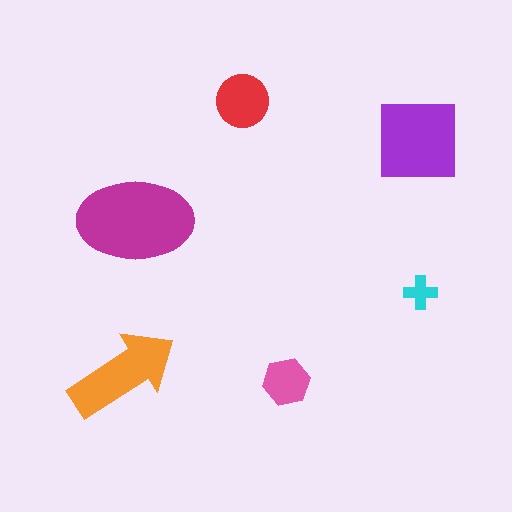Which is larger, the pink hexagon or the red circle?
The red circle.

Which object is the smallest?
The cyan cross.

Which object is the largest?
The magenta ellipse.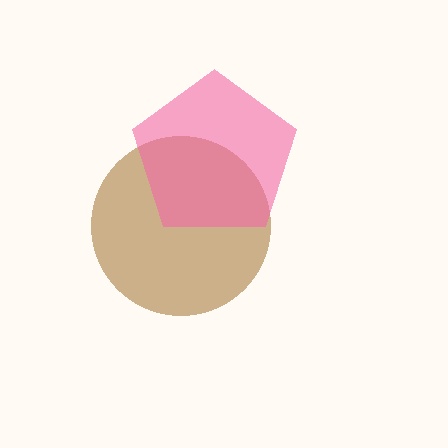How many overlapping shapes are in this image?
There are 2 overlapping shapes in the image.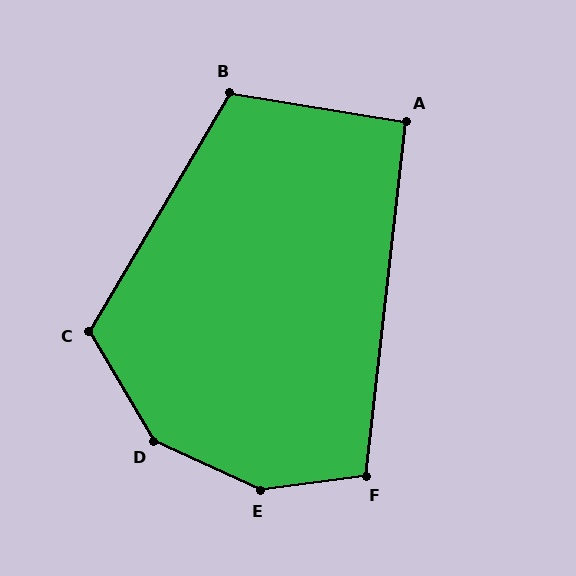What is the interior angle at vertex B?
Approximately 111 degrees (obtuse).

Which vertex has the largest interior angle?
E, at approximately 148 degrees.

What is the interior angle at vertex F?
Approximately 104 degrees (obtuse).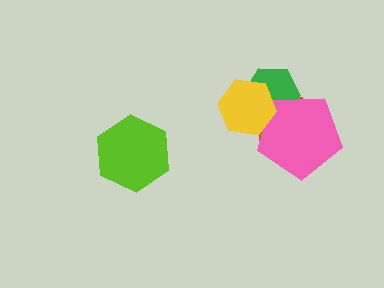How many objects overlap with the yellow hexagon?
3 objects overlap with the yellow hexagon.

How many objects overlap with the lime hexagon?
0 objects overlap with the lime hexagon.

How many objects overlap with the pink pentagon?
3 objects overlap with the pink pentagon.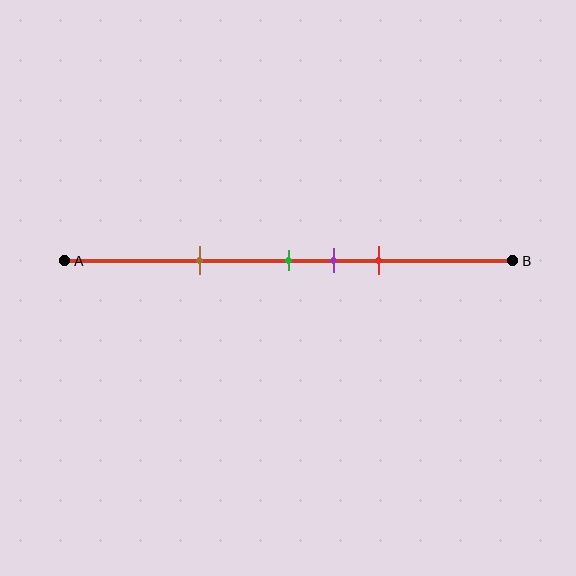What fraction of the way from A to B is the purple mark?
The purple mark is approximately 60% (0.6) of the way from A to B.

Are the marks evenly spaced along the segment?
No, the marks are not evenly spaced.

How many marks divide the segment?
There are 4 marks dividing the segment.